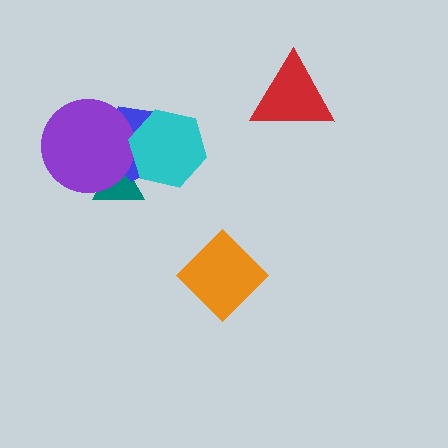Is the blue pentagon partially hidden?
Yes, it is partially covered by another shape.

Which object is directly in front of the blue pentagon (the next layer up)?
The purple circle is directly in front of the blue pentagon.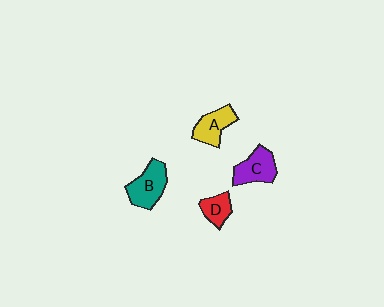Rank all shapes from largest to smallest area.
From largest to smallest: B (teal), C (purple), A (yellow), D (red).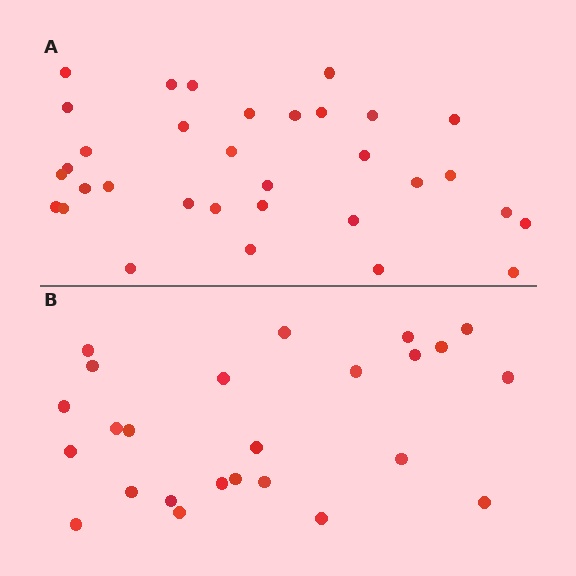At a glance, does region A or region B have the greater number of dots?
Region A (the top region) has more dots.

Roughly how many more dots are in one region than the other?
Region A has roughly 8 or so more dots than region B.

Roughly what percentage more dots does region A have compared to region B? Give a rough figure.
About 30% more.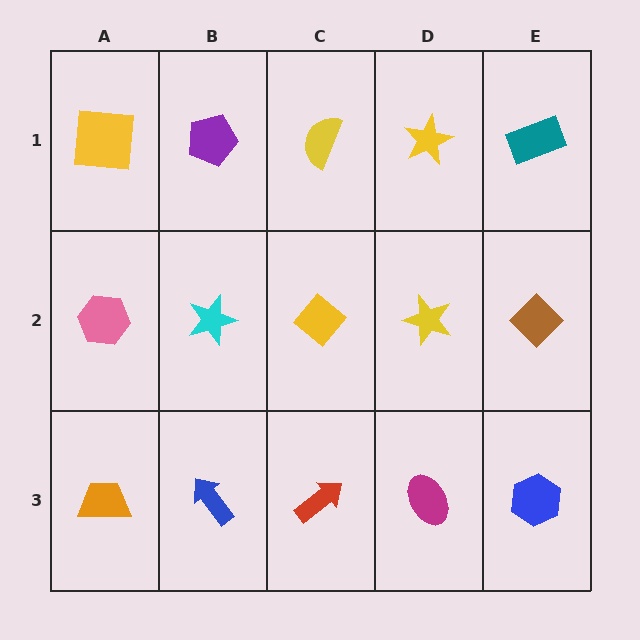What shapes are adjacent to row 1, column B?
A cyan star (row 2, column B), a yellow square (row 1, column A), a yellow semicircle (row 1, column C).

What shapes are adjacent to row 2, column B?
A purple pentagon (row 1, column B), a blue arrow (row 3, column B), a pink hexagon (row 2, column A), a yellow diamond (row 2, column C).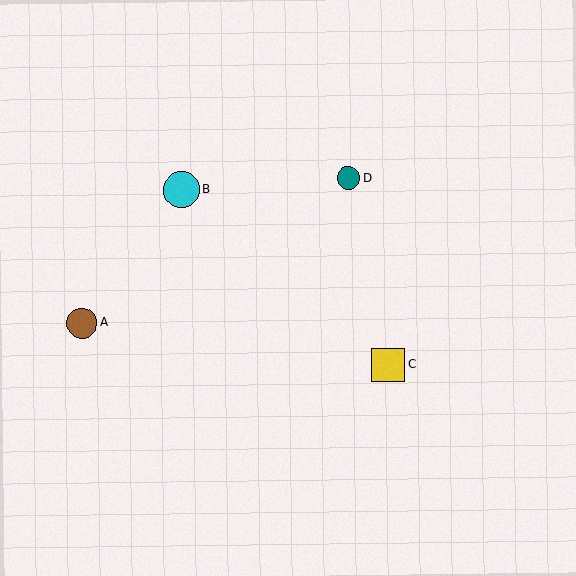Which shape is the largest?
The cyan circle (labeled B) is the largest.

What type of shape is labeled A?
Shape A is a brown circle.